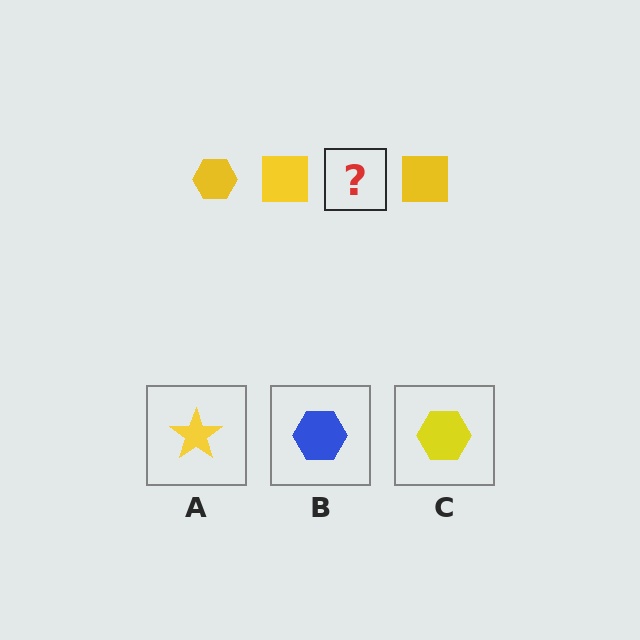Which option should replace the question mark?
Option C.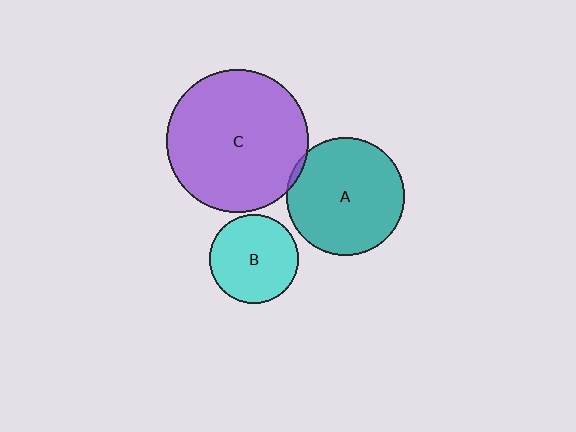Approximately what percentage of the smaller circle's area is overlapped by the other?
Approximately 5%.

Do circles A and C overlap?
Yes.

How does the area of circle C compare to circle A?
Approximately 1.5 times.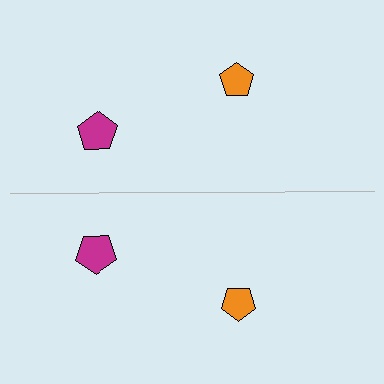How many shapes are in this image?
There are 4 shapes in this image.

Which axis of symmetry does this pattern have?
The pattern has a horizontal axis of symmetry running through the center of the image.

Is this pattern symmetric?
Yes, this pattern has bilateral (reflection) symmetry.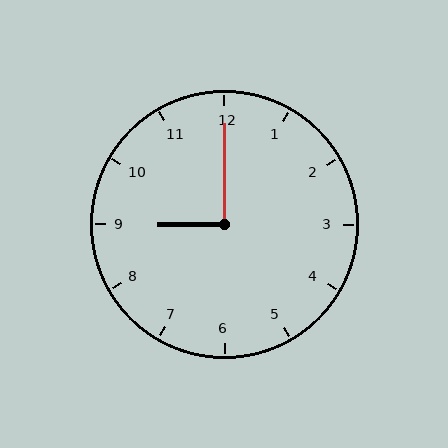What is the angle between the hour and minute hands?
Approximately 90 degrees.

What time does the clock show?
9:00.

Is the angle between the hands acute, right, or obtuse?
It is right.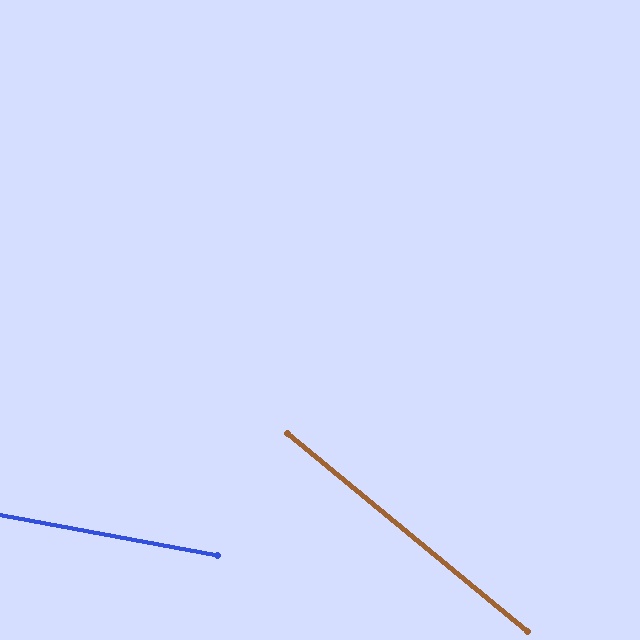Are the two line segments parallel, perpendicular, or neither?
Neither parallel nor perpendicular — they differ by about 29°.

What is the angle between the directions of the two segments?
Approximately 29 degrees.